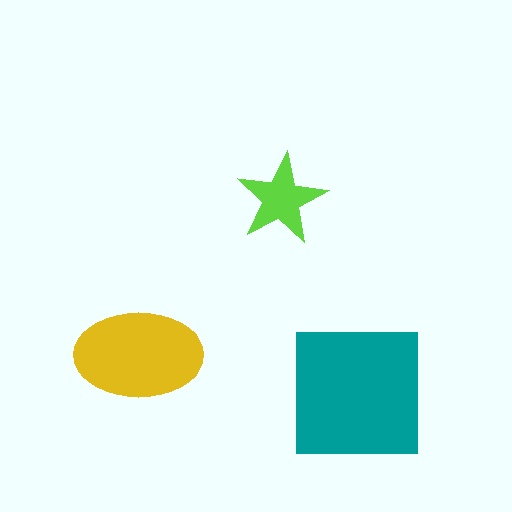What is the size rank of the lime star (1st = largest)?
3rd.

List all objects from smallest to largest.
The lime star, the yellow ellipse, the teal square.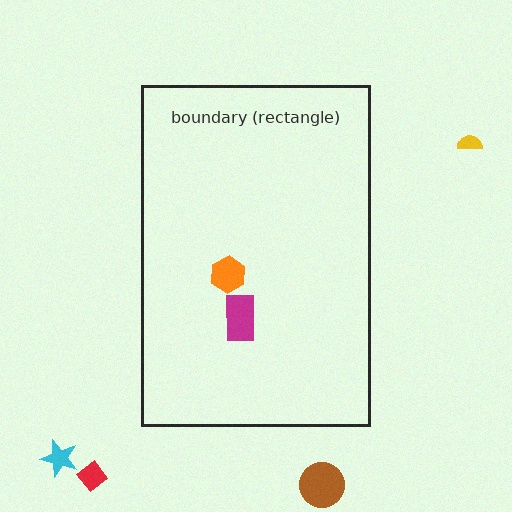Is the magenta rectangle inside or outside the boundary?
Inside.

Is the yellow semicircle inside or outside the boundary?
Outside.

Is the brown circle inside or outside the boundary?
Outside.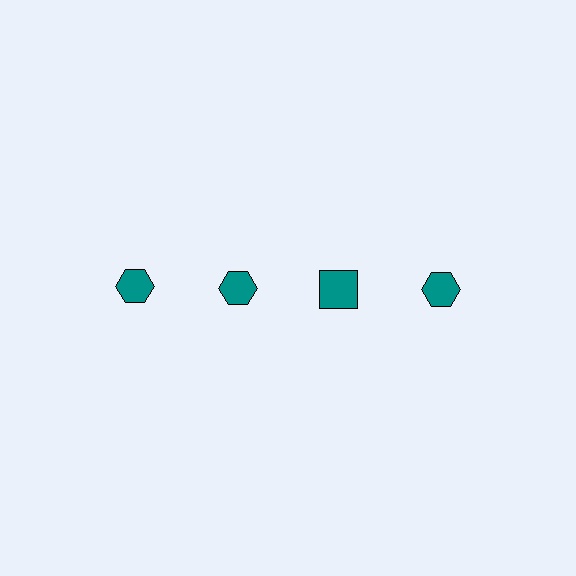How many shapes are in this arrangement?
There are 4 shapes arranged in a grid pattern.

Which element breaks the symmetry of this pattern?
The teal square in the top row, center column breaks the symmetry. All other shapes are teal hexagons.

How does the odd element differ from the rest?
It has a different shape: square instead of hexagon.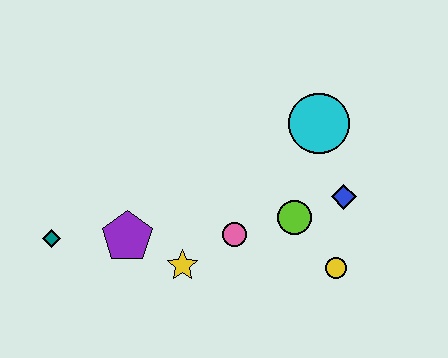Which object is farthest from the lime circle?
The teal diamond is farthest from the lime circle.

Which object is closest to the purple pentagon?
The yellow star is closest to the purple pentagon.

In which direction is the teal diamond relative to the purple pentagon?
The teal diamond is to the left of the purple pentagon.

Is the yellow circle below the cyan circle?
Yes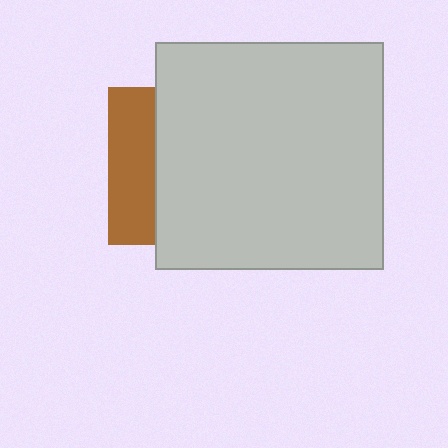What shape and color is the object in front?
The object in front is a light gray square.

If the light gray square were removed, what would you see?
You would see the complete brown square.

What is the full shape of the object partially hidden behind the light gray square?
The partially hidden object is a brown square.